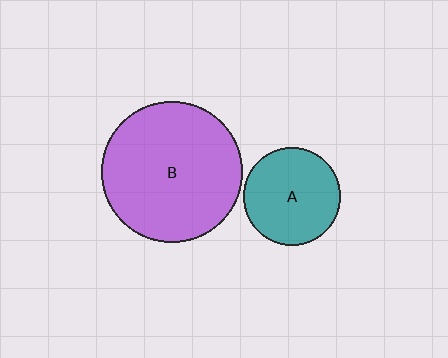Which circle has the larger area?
Circle B (purple).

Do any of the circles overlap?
No, none of the circles overlap.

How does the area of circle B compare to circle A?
Approximately 2.1 times.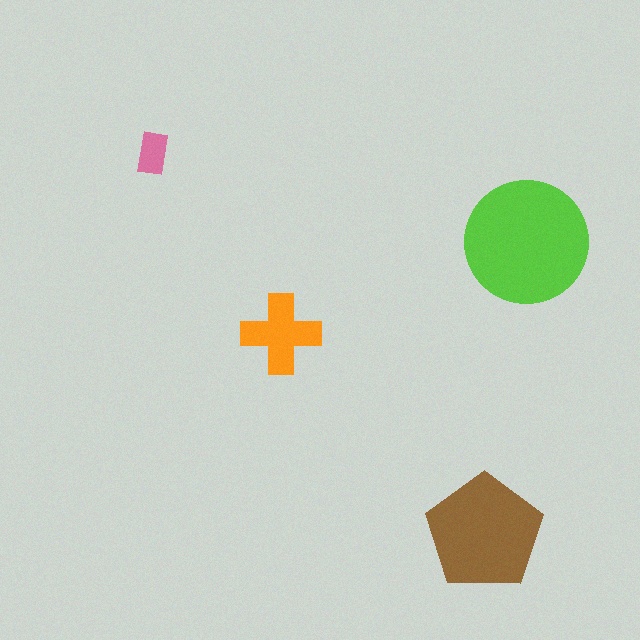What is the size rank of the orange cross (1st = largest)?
3rd.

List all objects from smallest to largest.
The pink rectangle, the orange cross, the brown pentagon, the lime circle.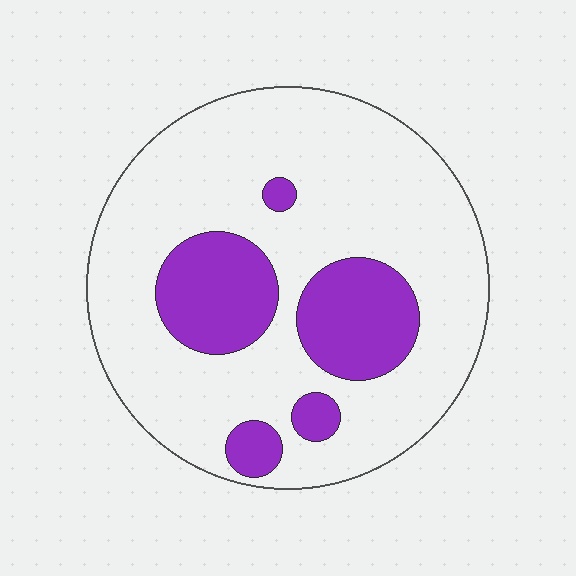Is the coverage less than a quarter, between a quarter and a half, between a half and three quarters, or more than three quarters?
Less than a quarter.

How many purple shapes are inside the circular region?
5.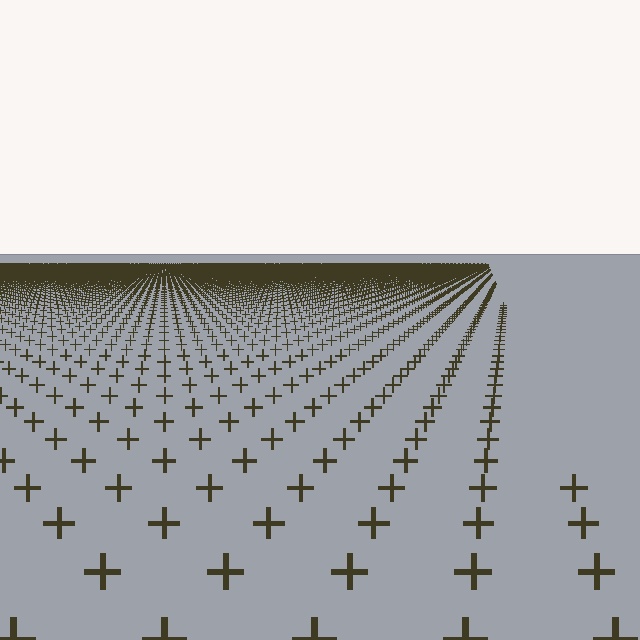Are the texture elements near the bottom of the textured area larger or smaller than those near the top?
Larger. Near the bottom, elements are closer to the viewer and appear at a bigger on-screen size.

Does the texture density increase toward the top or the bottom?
Density increases toward the top.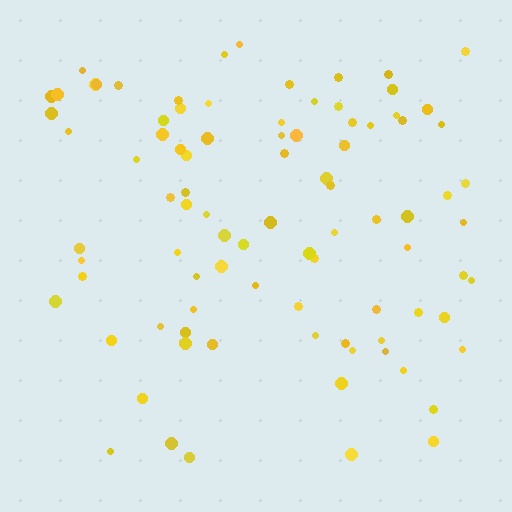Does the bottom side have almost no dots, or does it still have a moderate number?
Still a moderate number, just noticeably fewer than the top.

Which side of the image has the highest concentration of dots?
The top.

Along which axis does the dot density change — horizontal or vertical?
Vertical.